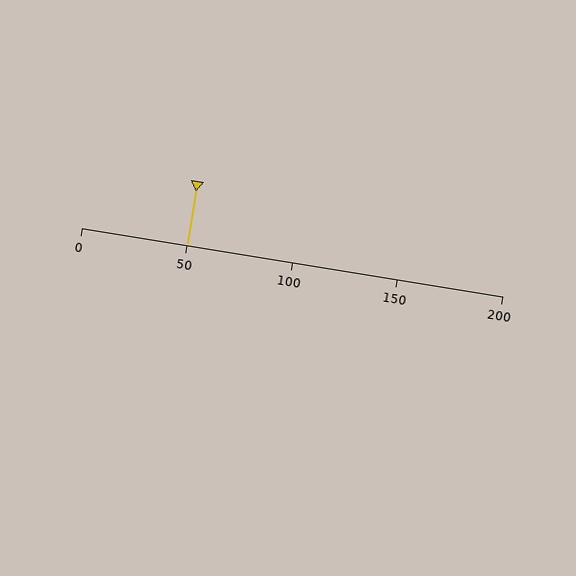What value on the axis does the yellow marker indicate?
The marker indicates approximately 50.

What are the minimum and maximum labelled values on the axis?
The axis runs from 0 to 200.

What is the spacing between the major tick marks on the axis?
The major ticks are spaced 50 apart.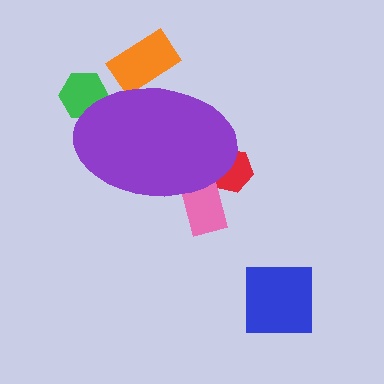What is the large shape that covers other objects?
A purple ellipse.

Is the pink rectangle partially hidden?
Yes, the pink rectangle is partially hidden behind the purple ellipse.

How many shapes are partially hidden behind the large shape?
4 shapes are partially hidden.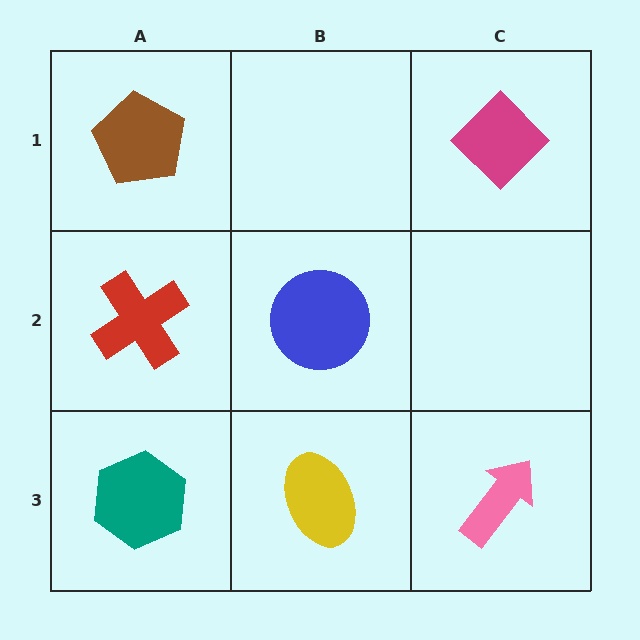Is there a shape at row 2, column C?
No, that cell is empty.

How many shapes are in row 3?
3 shapes.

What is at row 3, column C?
A pink arrow.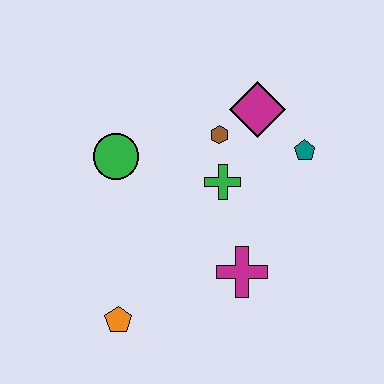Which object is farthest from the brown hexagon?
The orange pentagon is farthest from the brown hexagon.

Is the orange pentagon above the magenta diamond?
No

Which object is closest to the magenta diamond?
The brown hexagon is closest to the magenta diamond.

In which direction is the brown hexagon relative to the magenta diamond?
The brown hexagon is to the left of the magenta diamond.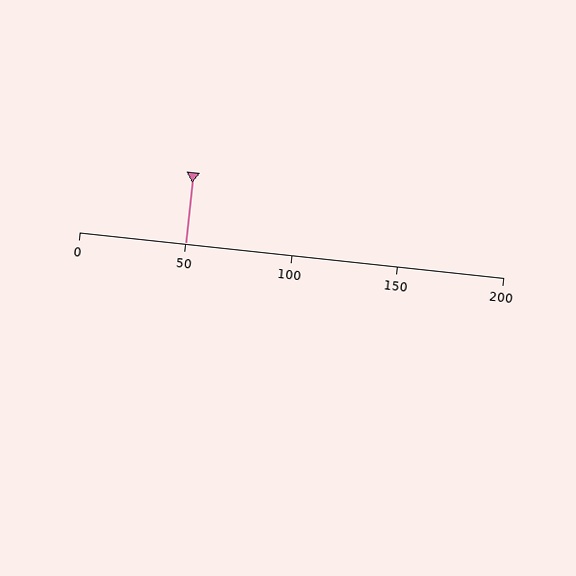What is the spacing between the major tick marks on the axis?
The major ticks are spaced 50 apart.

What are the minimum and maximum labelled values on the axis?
The axis runs from 0 to 200.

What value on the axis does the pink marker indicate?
The marker indicates approximately 50.